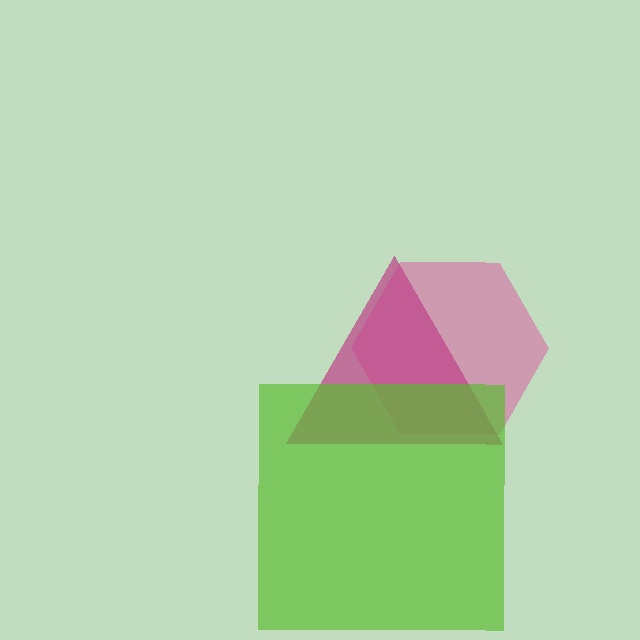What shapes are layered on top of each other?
The layered shapes are: a pink hexagon, a magenta triangle, a lime square.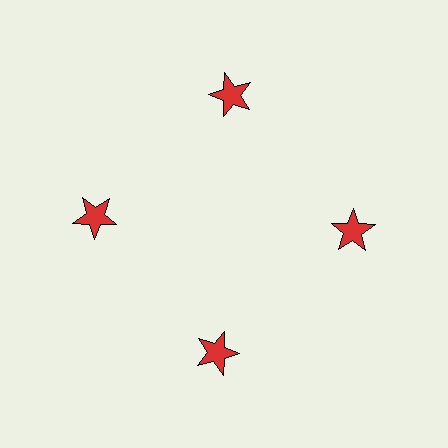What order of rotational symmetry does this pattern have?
This pattern has 4-fold rotational symmetry.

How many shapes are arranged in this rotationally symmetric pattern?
There are 4 shapes, arranged in 4 groups of 1.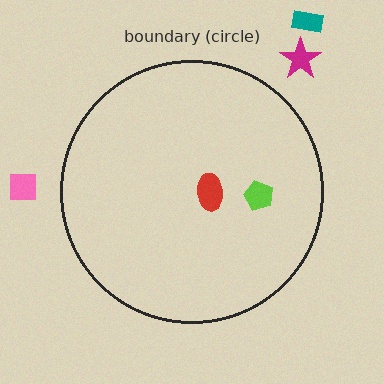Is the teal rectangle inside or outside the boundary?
Outside.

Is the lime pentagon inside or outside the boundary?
Inside.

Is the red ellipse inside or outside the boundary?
Inside.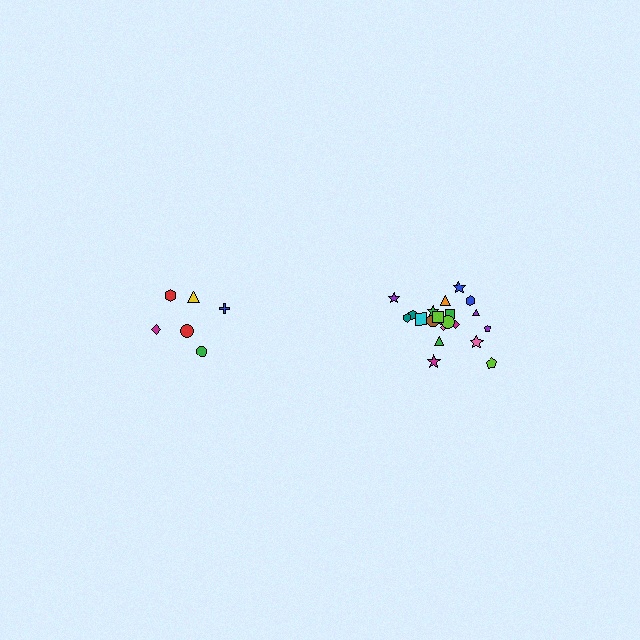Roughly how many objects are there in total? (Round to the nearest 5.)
Roughly 30 objects in total.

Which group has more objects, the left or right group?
The right group.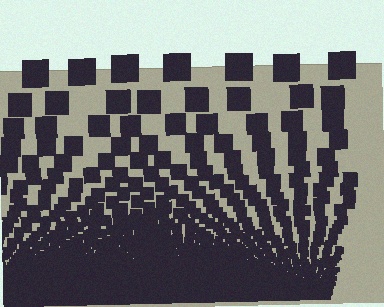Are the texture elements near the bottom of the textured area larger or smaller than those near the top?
Smaller. The gradient is inverted — elements near the bottom are smaller and denser.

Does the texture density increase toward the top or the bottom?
Density increases toward the bottom.